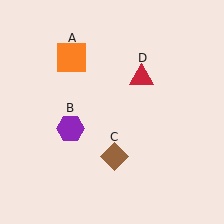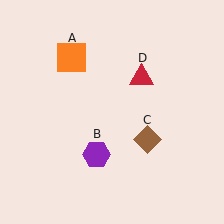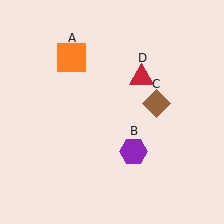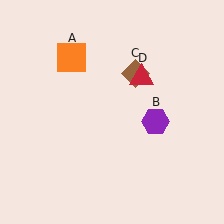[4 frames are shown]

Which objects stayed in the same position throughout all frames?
Orange square (object A) and red triangle (object D) remained stationary.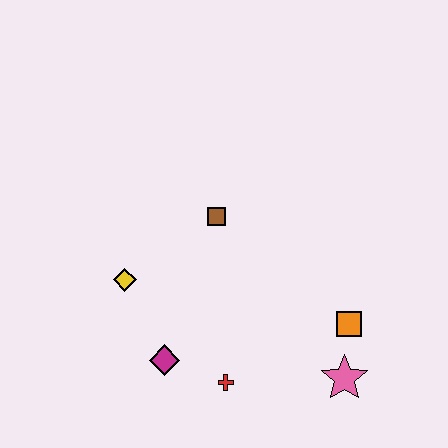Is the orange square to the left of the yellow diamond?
No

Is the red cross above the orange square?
No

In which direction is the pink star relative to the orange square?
The pink star is below the orange square.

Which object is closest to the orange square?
The pink star is closest to the orange square.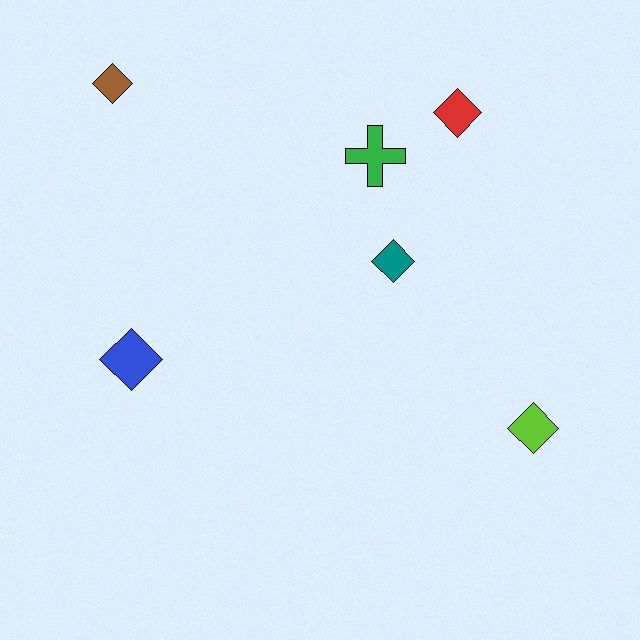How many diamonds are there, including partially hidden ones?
There are 5 diamonds.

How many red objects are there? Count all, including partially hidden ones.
There is 1 red object.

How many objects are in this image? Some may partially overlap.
There are 6 objects.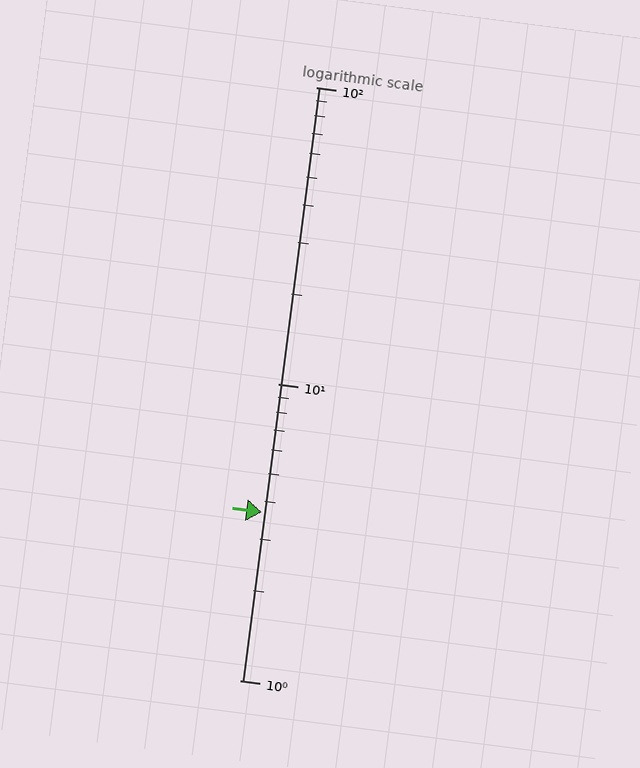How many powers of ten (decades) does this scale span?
The scale spans 2 decades, from 1 to 100.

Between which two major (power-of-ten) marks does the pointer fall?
The pointer is between 1 and 10.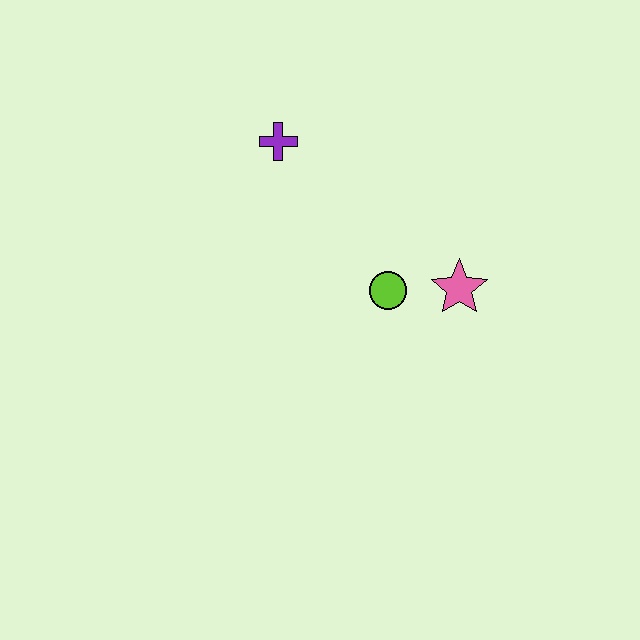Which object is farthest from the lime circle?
The purple cross is farthest from the lime circle.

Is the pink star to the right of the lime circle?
Yes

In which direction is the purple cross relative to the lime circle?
The purple cross is above the lime circle.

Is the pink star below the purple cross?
Yes